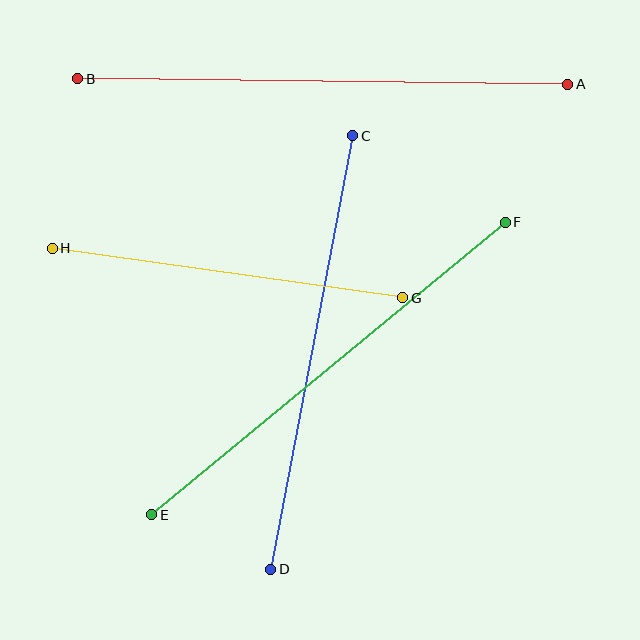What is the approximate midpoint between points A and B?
The midpoint is at approximately (323, 82) pixels.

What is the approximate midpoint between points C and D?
The midpoint is at approximately (312, 353) pixels.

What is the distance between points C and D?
The distance is approximately 441 pixels.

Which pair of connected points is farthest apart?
Points A and B are farthest apart.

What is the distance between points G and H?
The distance is approximately 354 pixels.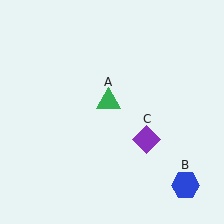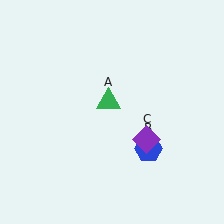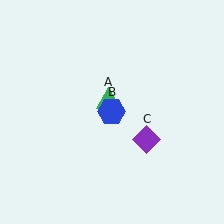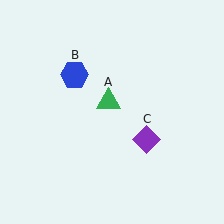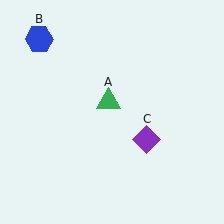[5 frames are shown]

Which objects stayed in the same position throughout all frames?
Green triangle (object A) and purple diamond (object C) remained stationary.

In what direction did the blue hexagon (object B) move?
The blue hexagon (object B) moved up and to the left.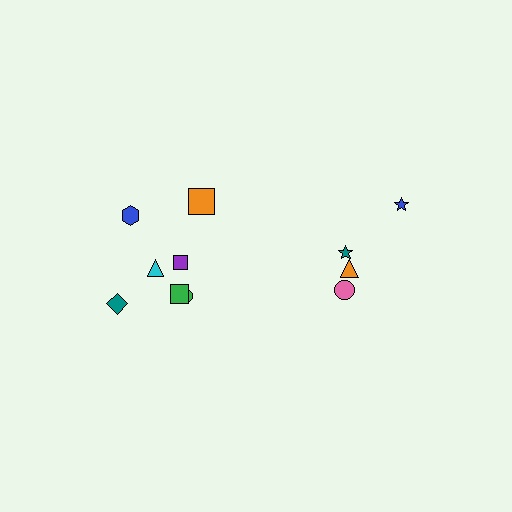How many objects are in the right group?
There are 4 objects.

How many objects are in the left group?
There are 7 objects.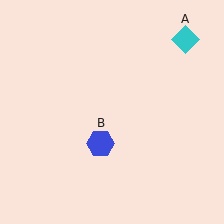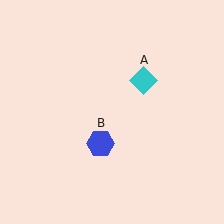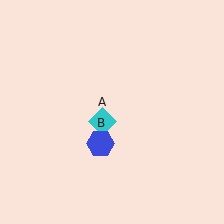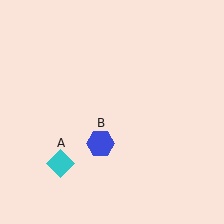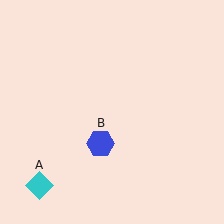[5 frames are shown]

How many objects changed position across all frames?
1 object changed position: cyan diamond (object A).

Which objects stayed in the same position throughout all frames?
Blue hexagon (object B) remained stationary.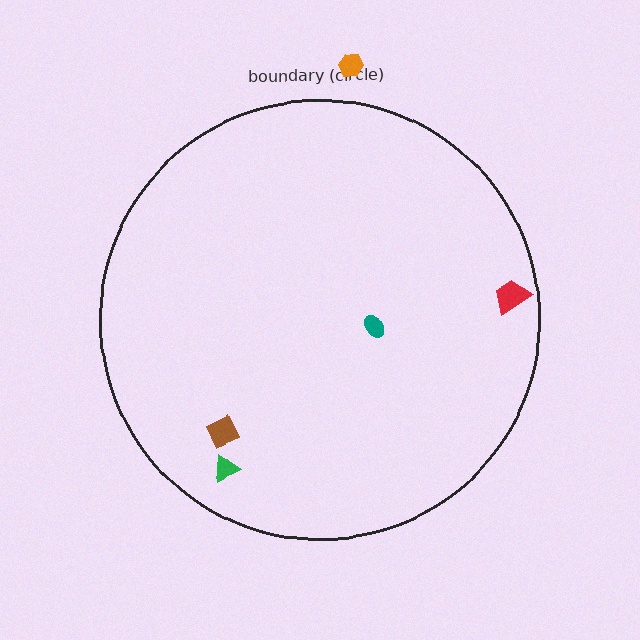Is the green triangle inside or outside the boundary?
Inside.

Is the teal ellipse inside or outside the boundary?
Inside.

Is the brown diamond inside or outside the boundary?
Inside.